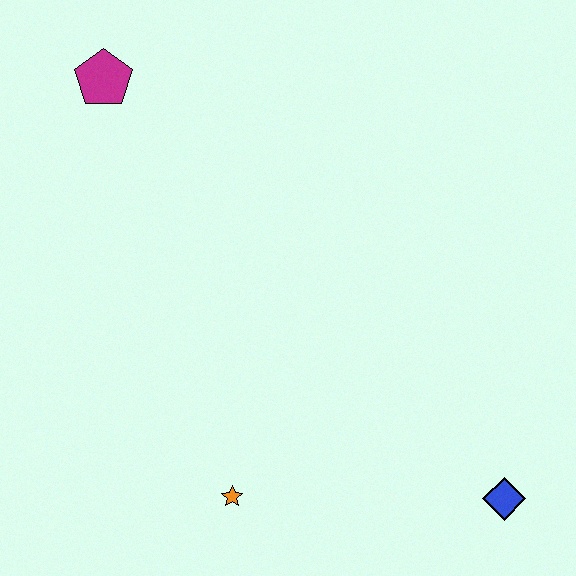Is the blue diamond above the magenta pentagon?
No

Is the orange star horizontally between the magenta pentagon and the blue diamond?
Yes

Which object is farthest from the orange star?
The magenta pentagon is farthest from the orange star.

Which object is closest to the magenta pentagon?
The orange star is closest to the magenta pentagon.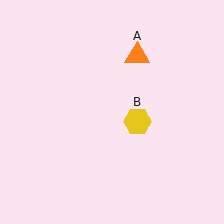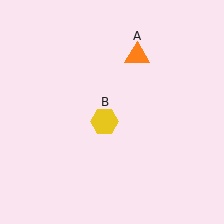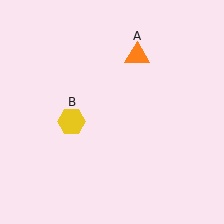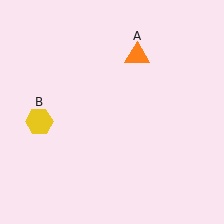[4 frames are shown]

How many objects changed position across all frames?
1 object changed position: yellow hexagon (object B).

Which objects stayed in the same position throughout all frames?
Orange triangle (object A) remained stationary.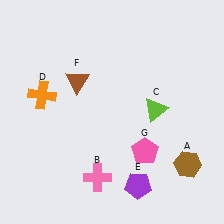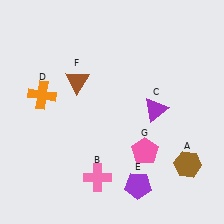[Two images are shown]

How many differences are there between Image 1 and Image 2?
There is 1 difference between the two images.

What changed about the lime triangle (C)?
In Image 1, C is lime. In Image 2, it changed to purple.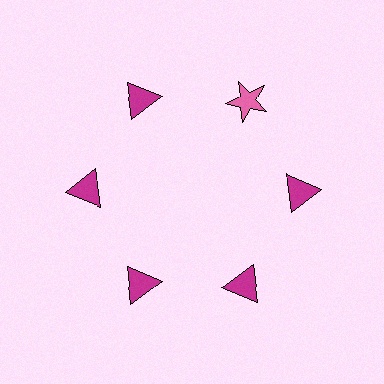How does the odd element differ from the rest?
It differs in both color (pink instead of magenta) and shape (star instead of triangle).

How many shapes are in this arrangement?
There are 6 shapes arranged in a ring pattern.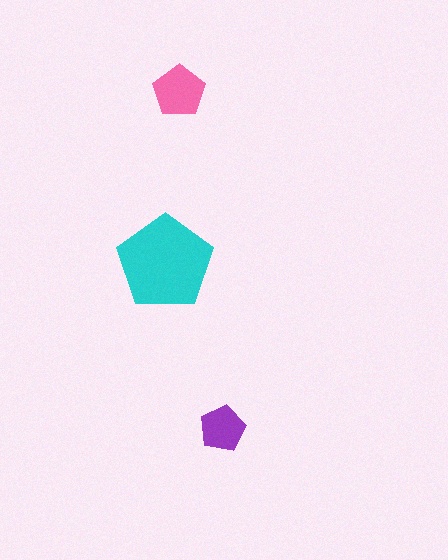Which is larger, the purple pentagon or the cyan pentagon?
The cyan one.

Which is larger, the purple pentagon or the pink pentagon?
The pink one.